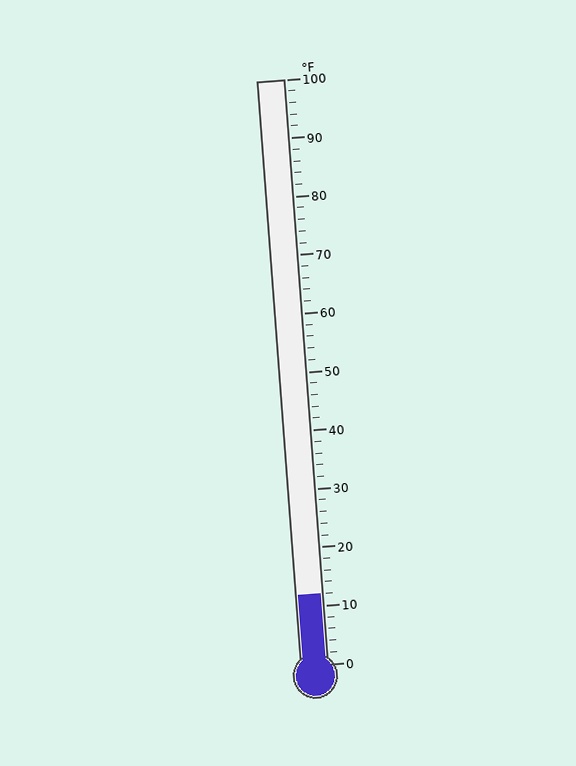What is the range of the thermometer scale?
The thermometer scale ranges from 0°F to 100°F.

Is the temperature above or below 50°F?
The temperature is below 50°F.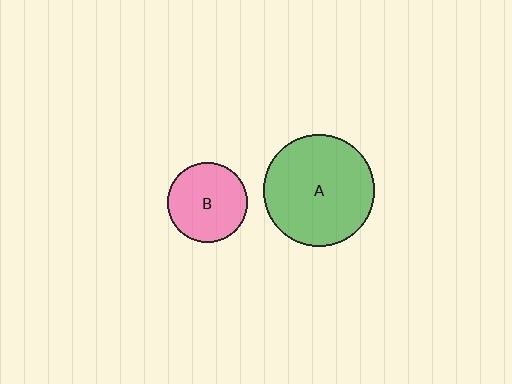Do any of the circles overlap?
No, none of the circles overlap.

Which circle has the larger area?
Circle A (green).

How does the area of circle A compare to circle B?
Approximately 1.9 times.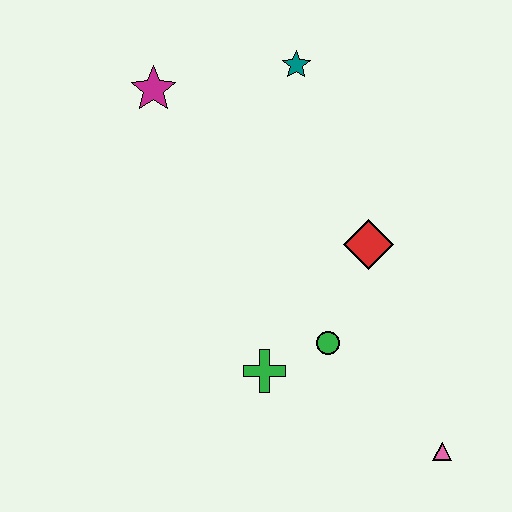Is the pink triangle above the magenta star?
No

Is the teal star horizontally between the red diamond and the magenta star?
Yes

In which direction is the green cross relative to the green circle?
The green cross is to the left of the green circle.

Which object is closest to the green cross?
The green circle is closest to the green cross.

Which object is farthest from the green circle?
The magenta star is farthest from the green circle.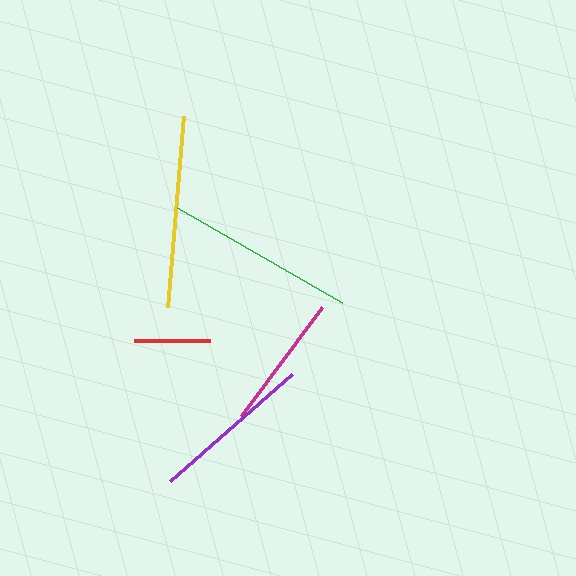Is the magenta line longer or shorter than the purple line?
The purple line is longer than the magenta line.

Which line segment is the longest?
The yellow line is the longest at approximately 191 pixels.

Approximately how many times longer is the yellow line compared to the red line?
The yellow line is approximately 2.5 times the length of the red line.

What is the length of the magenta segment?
The magenta segment is approximately 136 pixels long.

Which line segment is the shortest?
The red line is the shortest at approximately 77 pixels.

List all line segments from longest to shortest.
From longest to shortest: yellow, green, purple, magenta, red.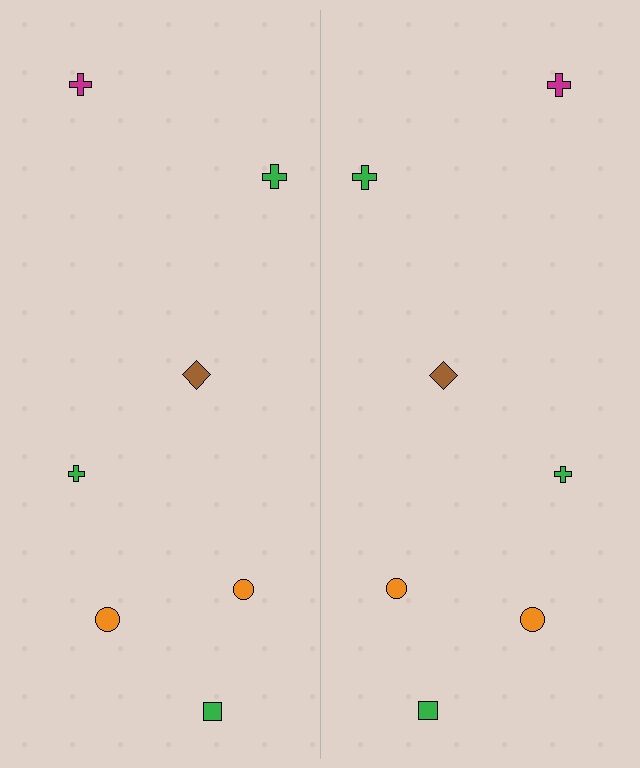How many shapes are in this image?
There are 14 shapes in this image.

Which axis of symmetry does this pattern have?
The pattern has a vertical axis of symmetry running through the center of the image.